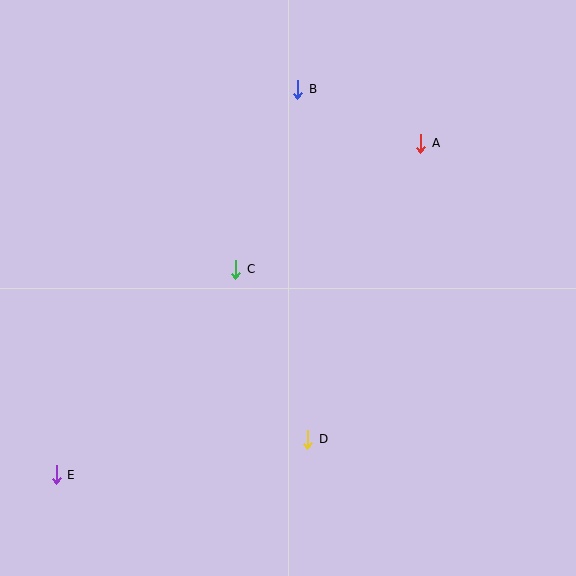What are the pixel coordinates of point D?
Point D is at (308, 439).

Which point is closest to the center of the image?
Point C at (236, 269) is closest to the center.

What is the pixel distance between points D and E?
The distance between D and E is 254 pixels.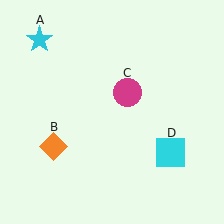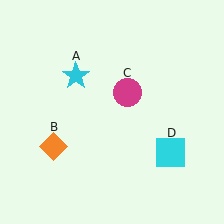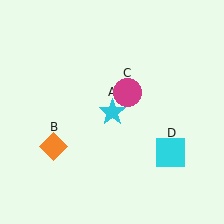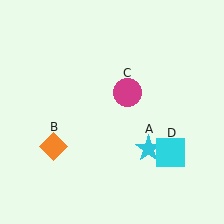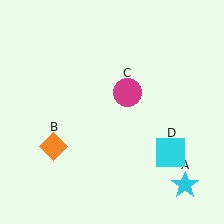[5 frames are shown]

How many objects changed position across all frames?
1 object changed position: cyan star (object A).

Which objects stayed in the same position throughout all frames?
Orange diamond (object B) and magenta circle (object C) and cyan square (object D) remained stationary.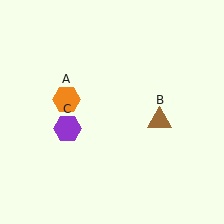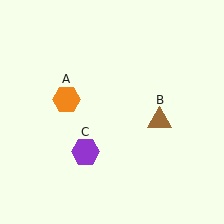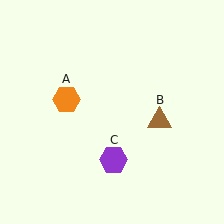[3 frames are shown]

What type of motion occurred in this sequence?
The purple hexagon (object C) rotated counterclockwise around the center of the scene.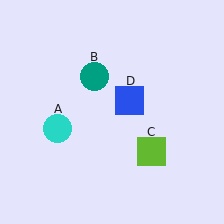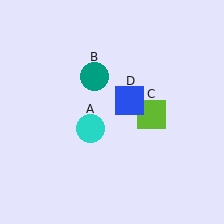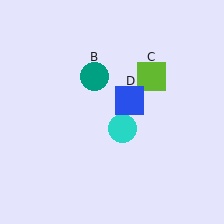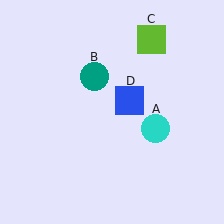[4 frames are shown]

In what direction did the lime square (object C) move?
The lime square (object C) moved up.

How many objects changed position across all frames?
2 objects changed position: cyan circle (object A), lime square (object C).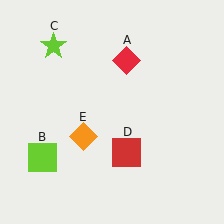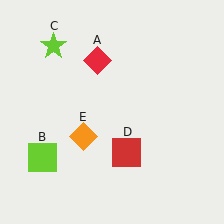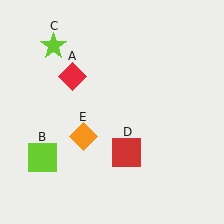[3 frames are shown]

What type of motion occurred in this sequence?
The red diamond (object A) rotated counterclockwise around the center of the scene.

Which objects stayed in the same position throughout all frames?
Lime square (object B) and lime star (object C) and red square (object D) and orange diamond (object E) remained stationary.